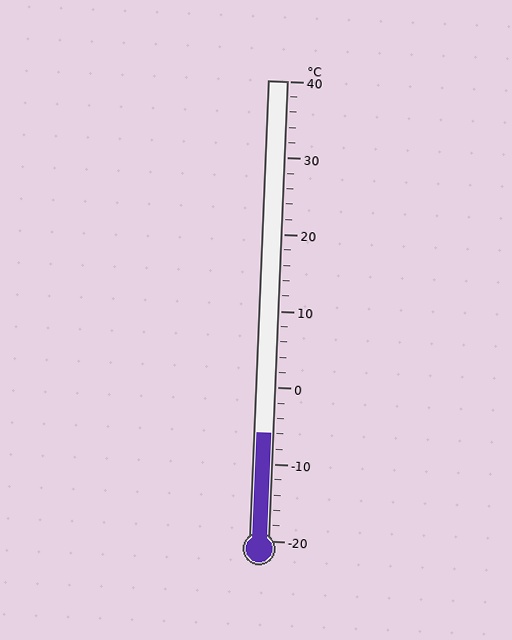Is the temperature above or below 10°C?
The temperature is below 10°C.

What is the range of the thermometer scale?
The thermometer scale ranges from -20°C to 40°C.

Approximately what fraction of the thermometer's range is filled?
The thermometer is filled to approximately 25% of its range.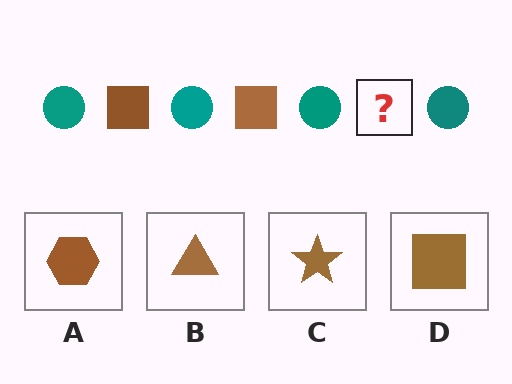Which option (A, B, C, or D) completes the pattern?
D.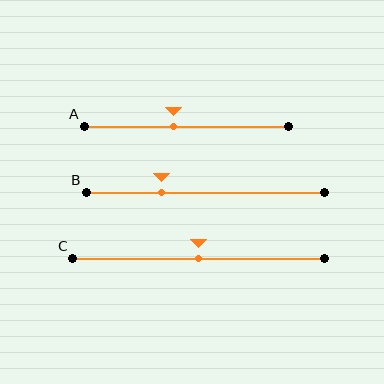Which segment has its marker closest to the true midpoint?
Segment C has its marker closest to the true midpoint.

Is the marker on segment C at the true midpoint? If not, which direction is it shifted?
Yes, the marker on segment C is at the true midpoint.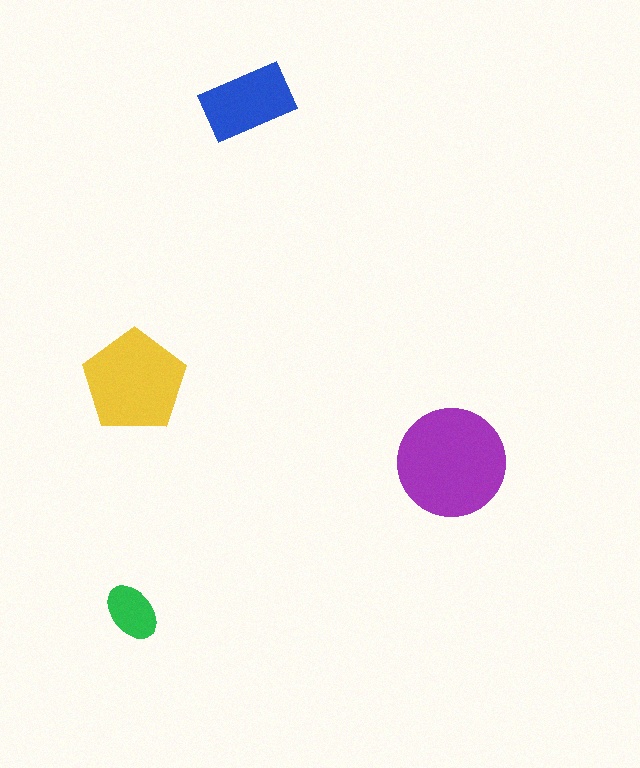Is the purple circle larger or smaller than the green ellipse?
Larger.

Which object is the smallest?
The green ellipse.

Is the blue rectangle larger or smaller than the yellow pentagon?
Smaller.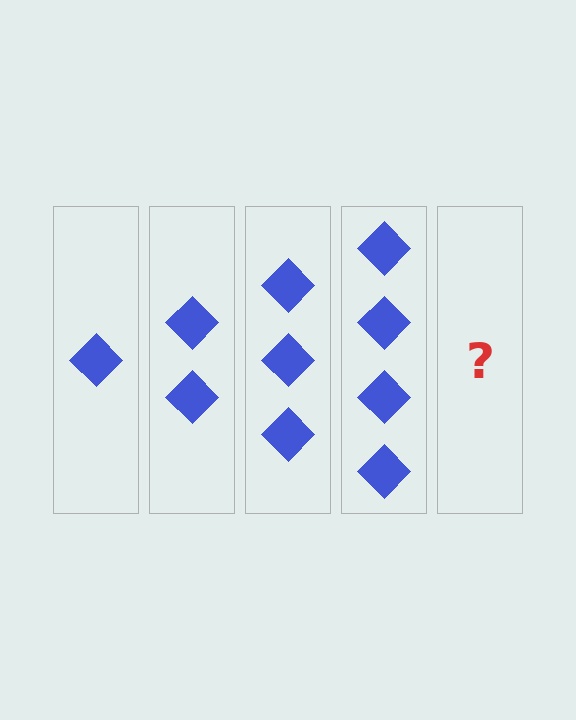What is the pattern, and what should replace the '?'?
The pattern is that each step adds one more diamond. The '?' should be 5 diamonds.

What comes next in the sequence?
The next element should be 5 diamonds.